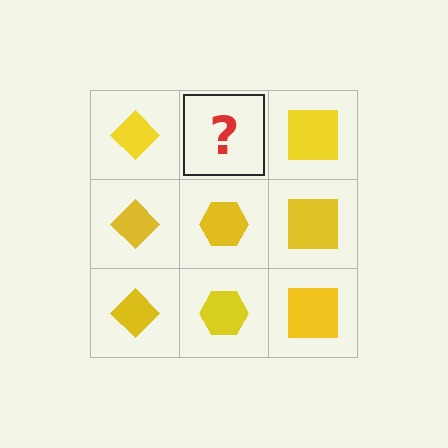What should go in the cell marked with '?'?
The missing cell should contain a yellow hexagon.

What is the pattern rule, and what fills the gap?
The rule is that each column has a consistent shape. The gap should be filled with a yellow hexagon.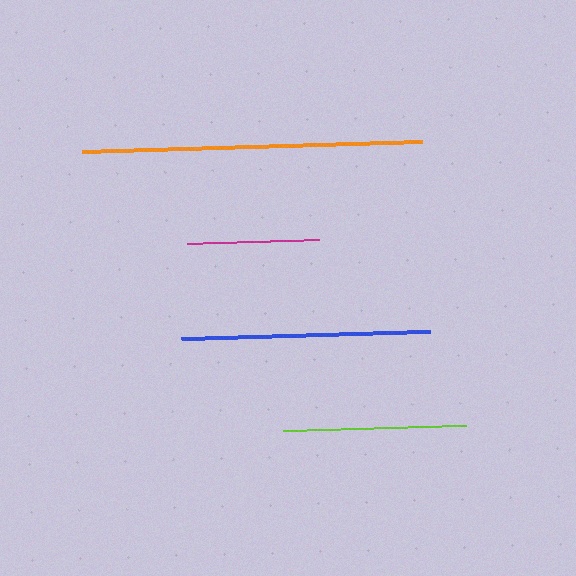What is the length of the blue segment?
The blue segment is approximately 249 pixels long.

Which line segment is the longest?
The orange line is the longest at approximately 340 pixels.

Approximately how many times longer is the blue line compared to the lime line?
The blue line is approximately 1.4 times the length of the lime line.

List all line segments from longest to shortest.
From longest to shortest: orange, blue, lime, magenta.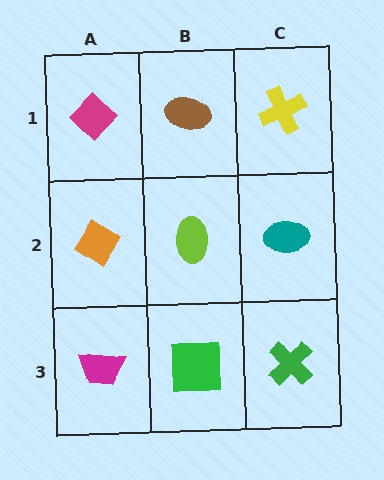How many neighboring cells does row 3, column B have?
3.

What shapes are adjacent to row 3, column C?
A teal ellipse (row 2, column C), a green square (row 3, column B).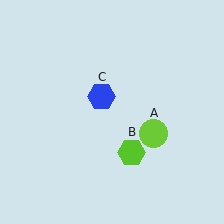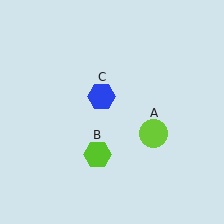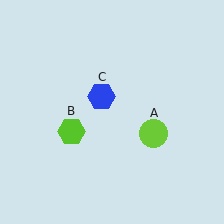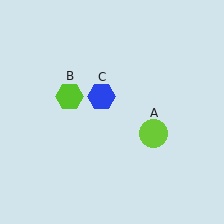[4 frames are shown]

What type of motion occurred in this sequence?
The lime hexagon (object B) rotated clockwise around the center of the scene.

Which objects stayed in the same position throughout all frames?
Lime circle (object A) and blue hexagon (object C) remained stationary.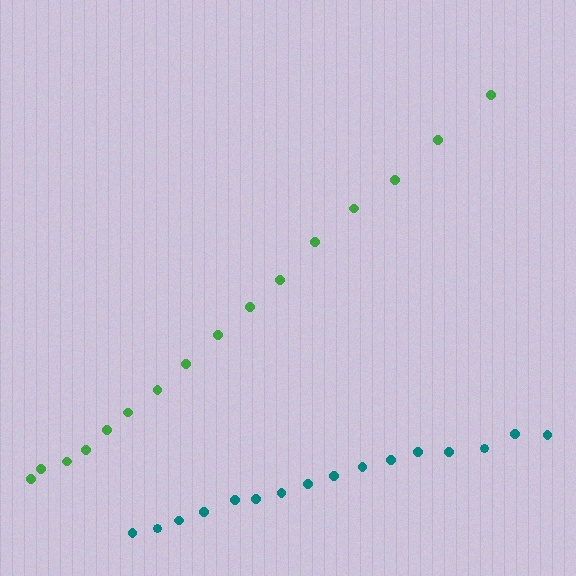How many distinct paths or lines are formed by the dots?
There are 2 distinct paths.